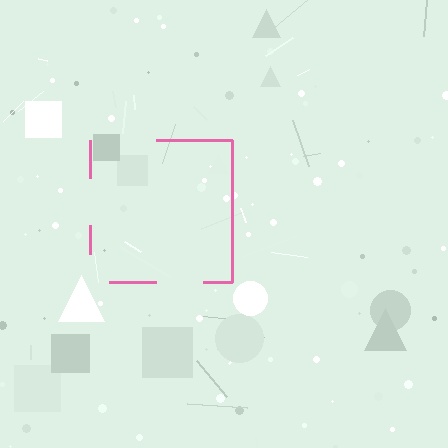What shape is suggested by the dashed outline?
The dashed outline suggests a square.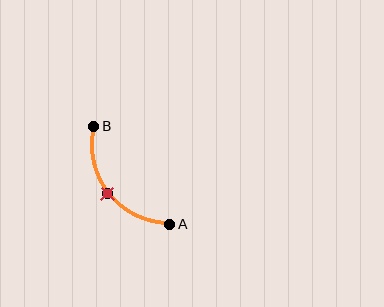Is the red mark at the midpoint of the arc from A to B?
Yes. The red mark lies on the arc at equal arc-length from both A and B — it is the arc midpoint.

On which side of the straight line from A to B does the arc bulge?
The arc bulges below and to the left of the straight line connecting A and B.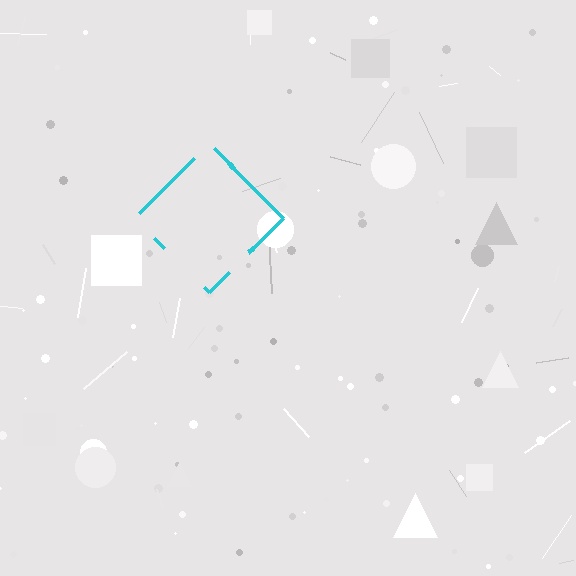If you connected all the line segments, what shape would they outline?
They would outline a diamond.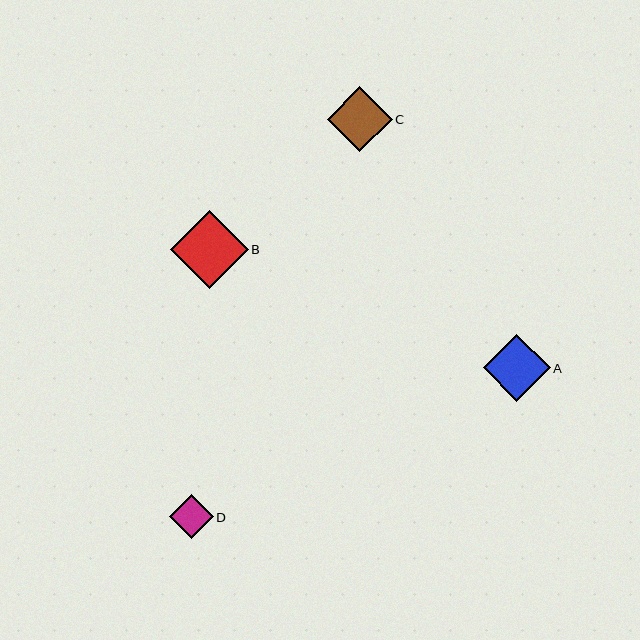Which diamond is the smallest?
Diamond D is the smallest with a size of approximately 44 pixels.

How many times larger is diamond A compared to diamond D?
Diamond A is approximately 1.5 times the size of diamond D.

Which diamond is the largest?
Diamond B is the largest with a size of approximately 78 pixels.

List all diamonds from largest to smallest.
From largest to smallest: B, A, C, D.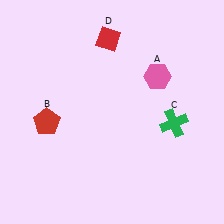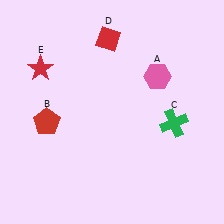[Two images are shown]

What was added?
A red star (E) was added in Image 2.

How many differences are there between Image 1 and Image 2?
There is 1 difference between the two images.